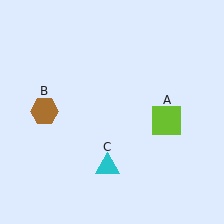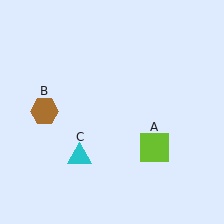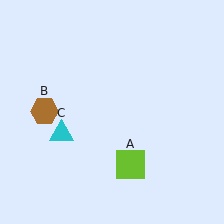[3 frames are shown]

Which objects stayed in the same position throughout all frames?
Brown hexagon (object B) remained stationary.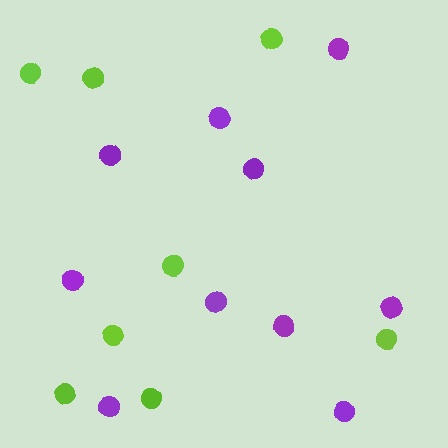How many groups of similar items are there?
There are 2 groups: one group of purple circles (10) and one group of lime circles (8).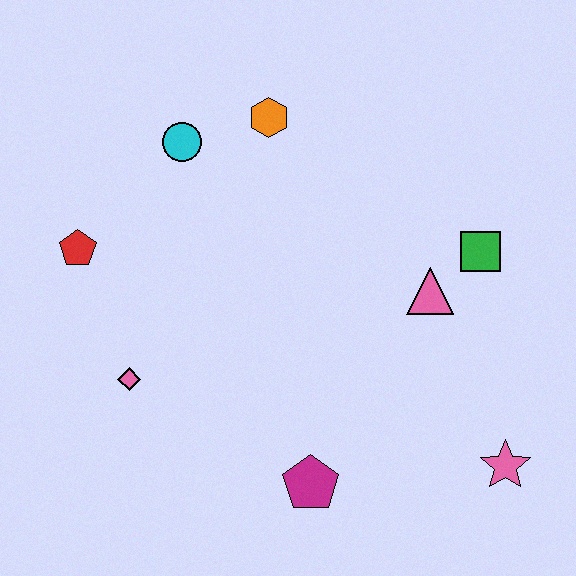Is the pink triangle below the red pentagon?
Yes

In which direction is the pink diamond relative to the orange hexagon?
The pink diamond is below the orange hexagon.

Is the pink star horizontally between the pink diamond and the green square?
No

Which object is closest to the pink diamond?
The red pentagon is closest to the pink diamond.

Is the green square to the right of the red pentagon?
Yes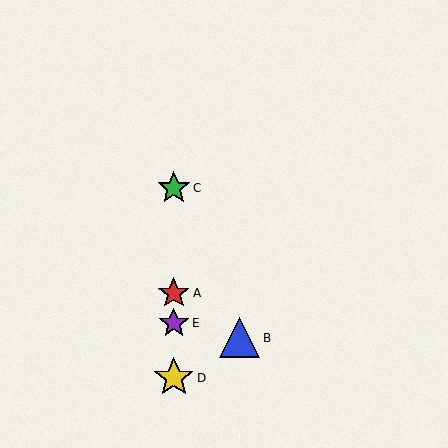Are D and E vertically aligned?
Yes, both are at x≈174.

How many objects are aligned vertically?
4 objects (A, C, D, E) are aligned vertically.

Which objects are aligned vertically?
Objects A, C, D, E are aligned vertically.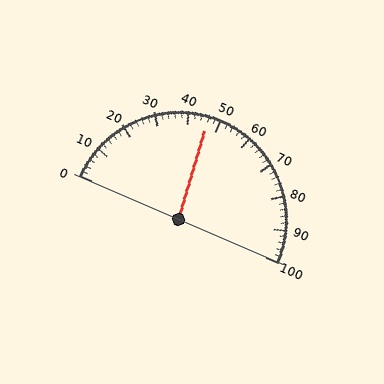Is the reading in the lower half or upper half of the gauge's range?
The reading is in the lower half of the range (0 to 100).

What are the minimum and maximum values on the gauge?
The gauge ranges from 0 to 100.